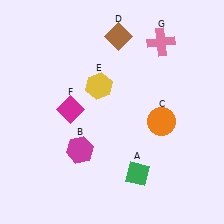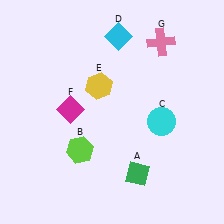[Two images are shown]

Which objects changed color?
B changed from magenta to lime. C changed from orange to cyan. D changed from brown to cyan.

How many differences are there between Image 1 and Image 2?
There are 3 differences between the two images.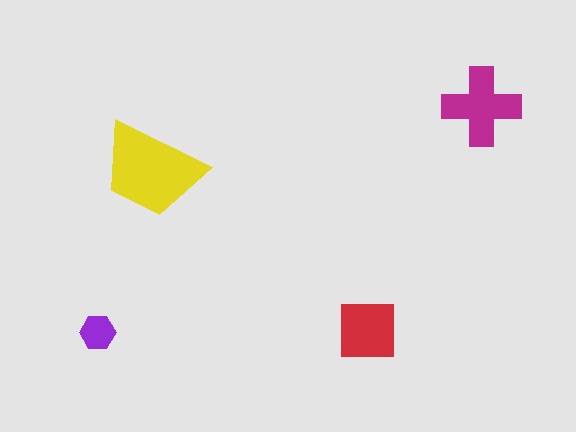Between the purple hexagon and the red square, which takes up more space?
The red square.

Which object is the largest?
The yellow trapezoid.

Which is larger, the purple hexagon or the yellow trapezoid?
The yellow trapezoid.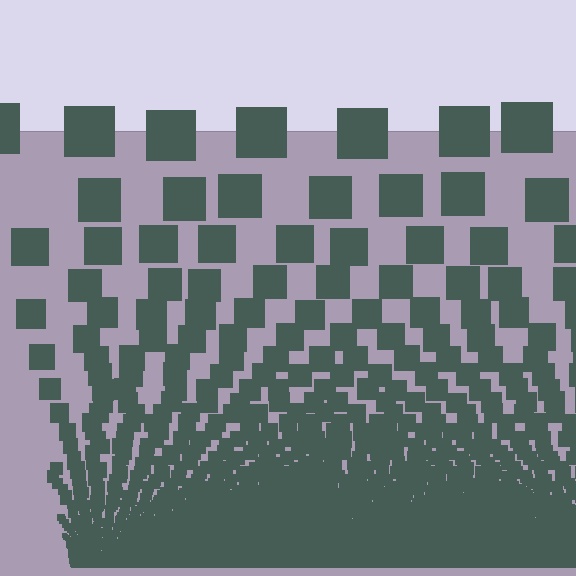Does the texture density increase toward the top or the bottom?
Density increases toward the bottom.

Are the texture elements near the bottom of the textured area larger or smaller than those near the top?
Smaller. The gradient is inverted — elements near the bottom are smaller and denser.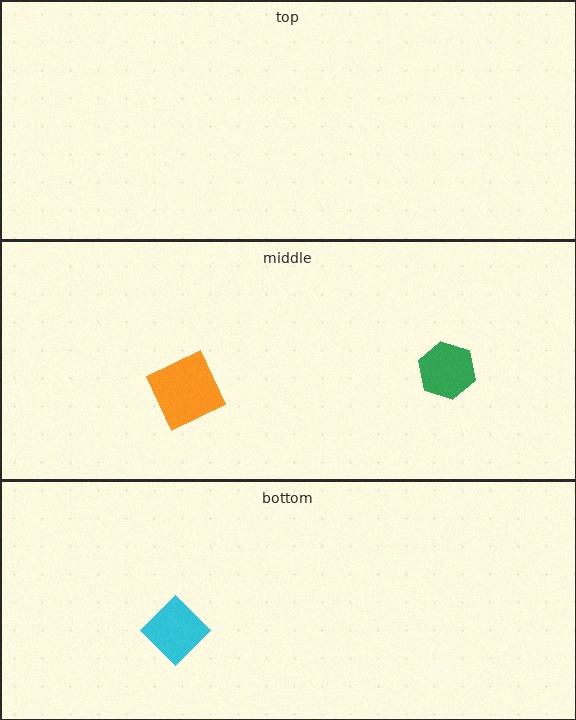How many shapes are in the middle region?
2.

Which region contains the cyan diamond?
The bottom region.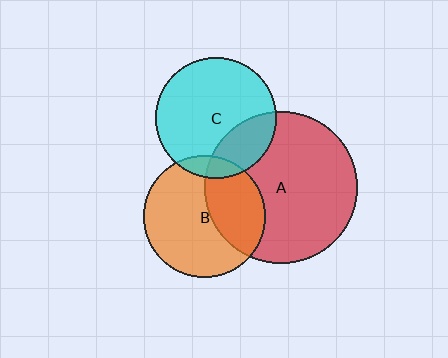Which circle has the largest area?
Circle A (red).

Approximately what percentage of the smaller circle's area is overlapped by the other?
Approximately 10%.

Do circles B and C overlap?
Yes.